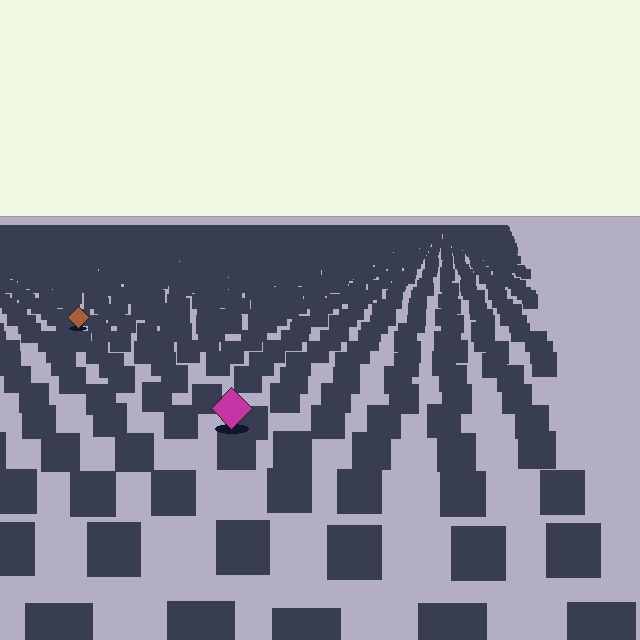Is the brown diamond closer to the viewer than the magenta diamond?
No. The magenta diamond is closer — you can tell from the texture gradient: the ground texture is coarser near it.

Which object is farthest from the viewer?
The brown diamond is farthest from the viewer. It appears smaller and the ground texture around it is denser.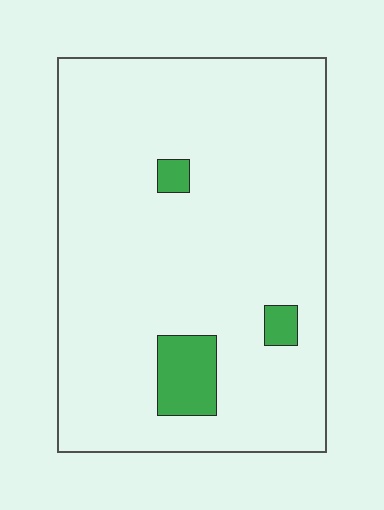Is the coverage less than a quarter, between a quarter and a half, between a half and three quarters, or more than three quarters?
Less than a quarter.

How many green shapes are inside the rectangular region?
3.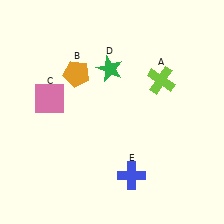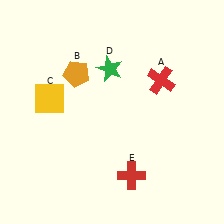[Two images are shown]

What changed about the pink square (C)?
In Image 1, C is pink. In Image 2, it changed to yellow.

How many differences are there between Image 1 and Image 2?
There are 3 differences between the two images.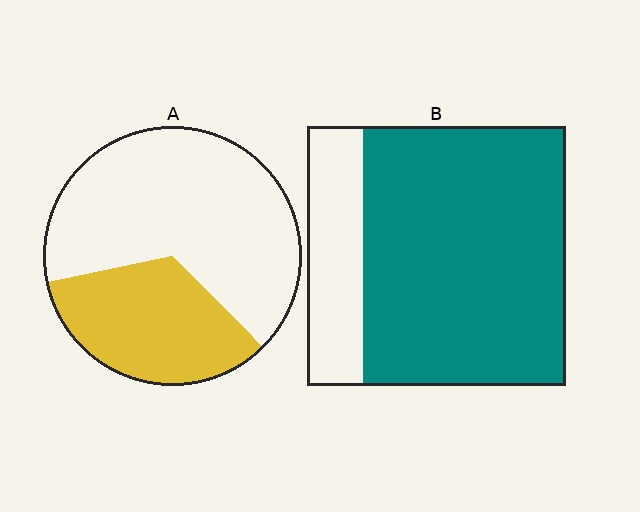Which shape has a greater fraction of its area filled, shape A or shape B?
Shape B.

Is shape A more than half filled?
No.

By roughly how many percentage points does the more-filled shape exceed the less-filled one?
By roughly 45 percentage points (B over A).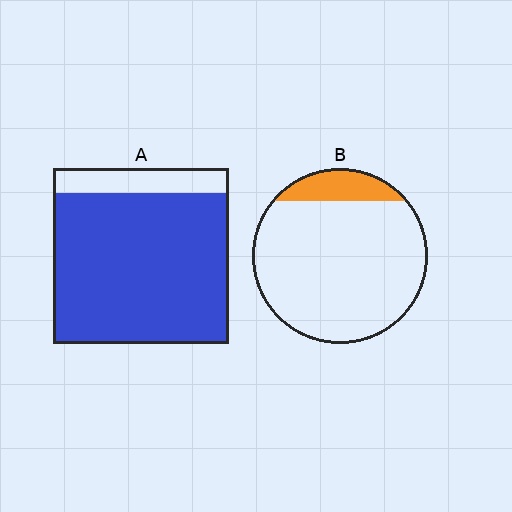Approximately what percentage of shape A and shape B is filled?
A is approximately 85% and B is approximately 15%.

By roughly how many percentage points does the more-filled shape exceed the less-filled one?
By roughly 75 percentage points (A over B).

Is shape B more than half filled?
No.